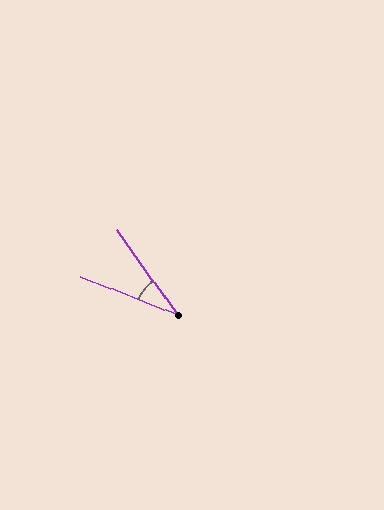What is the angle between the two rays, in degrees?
Approximately 32 degrees.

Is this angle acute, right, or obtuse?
It is acute.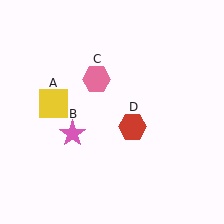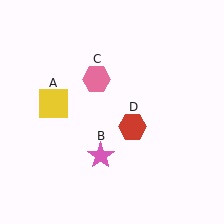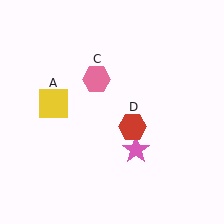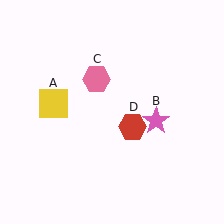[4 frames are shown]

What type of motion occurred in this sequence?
The pink star (object B) rotated counterclockwise around the center of the scene.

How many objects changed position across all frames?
1 object changed position: pink star (object B).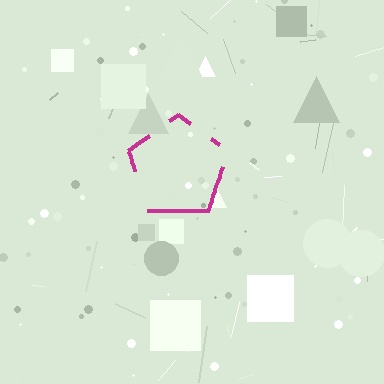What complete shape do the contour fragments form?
The contour fragments form a pentagon.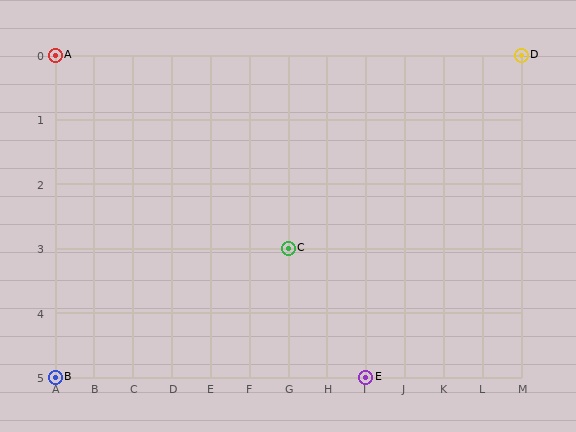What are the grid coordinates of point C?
Point C is at grid coordinates (G, 3).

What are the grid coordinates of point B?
Point B is at grid coordinates (A, 5).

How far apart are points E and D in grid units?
Points E and D are 4 columns and 5 rows apart (about 6.4 grid units diagonally).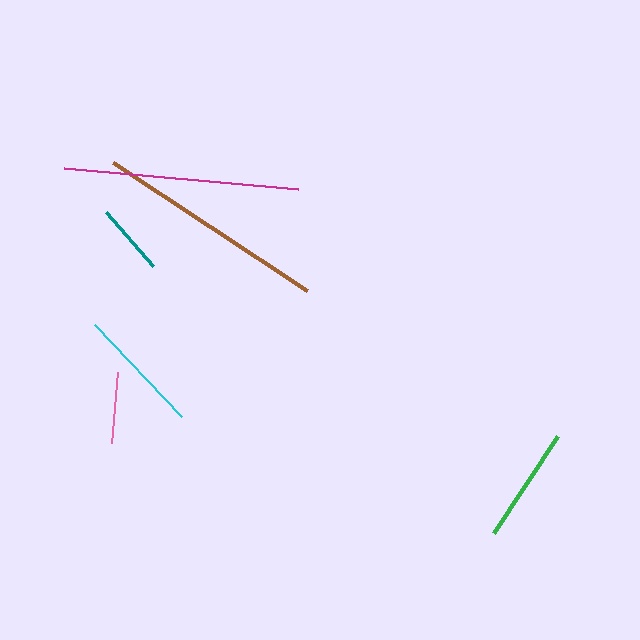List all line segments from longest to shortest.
From longest to shortest: magenta, brown, cyan, green, teal, pink.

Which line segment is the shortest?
The pink line is the shortest at approximately 71 pixels.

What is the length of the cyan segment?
The cyan segment is approximately 126 pixels long.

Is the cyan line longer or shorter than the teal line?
The cyan line is longer than the teal line.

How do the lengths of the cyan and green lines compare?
The cyan and green lines are approximately the same length.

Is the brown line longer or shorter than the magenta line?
The magenta line is longer than the brown line.